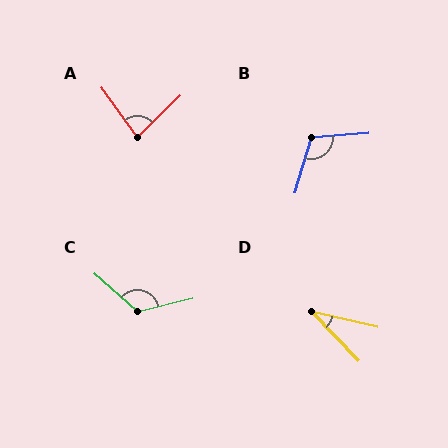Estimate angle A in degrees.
Approximately 81 degrees.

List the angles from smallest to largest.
D (33°), A (81°), B (111°), C (124°).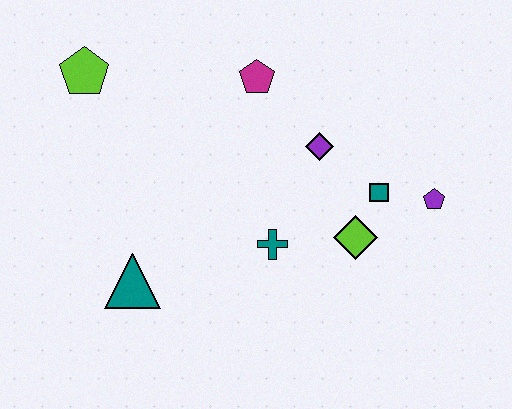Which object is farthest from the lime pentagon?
The purple pentagon is farthest from the lime pentagon.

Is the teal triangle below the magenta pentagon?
Yes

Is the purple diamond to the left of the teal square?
Yes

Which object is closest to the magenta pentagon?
The purple diamond is closest to the magenta pentagon.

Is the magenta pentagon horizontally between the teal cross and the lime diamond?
No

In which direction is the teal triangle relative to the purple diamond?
The teal triangle is to the left of the purple diamond.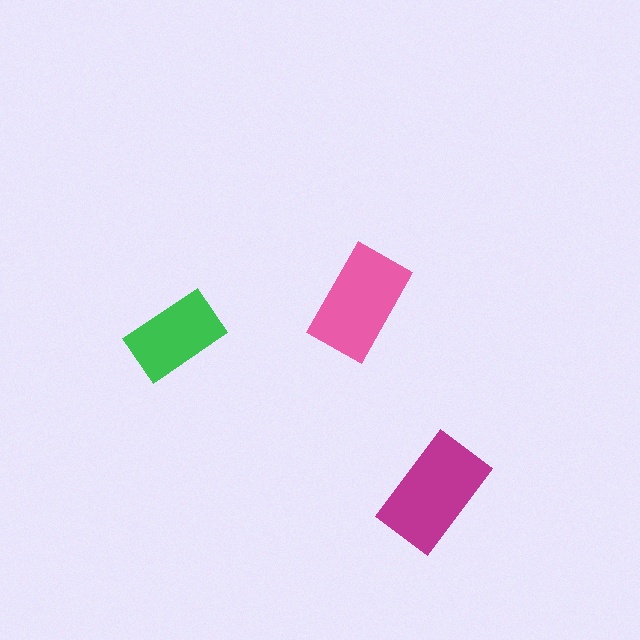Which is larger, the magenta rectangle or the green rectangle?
The magenta one.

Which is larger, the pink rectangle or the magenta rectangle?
The magenta one.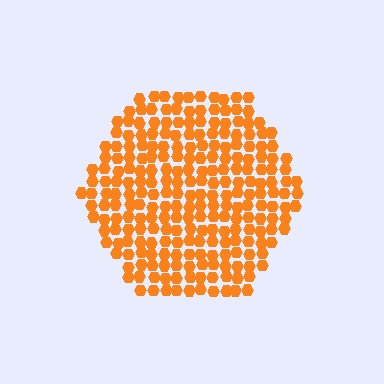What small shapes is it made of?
It is made of small hexagons.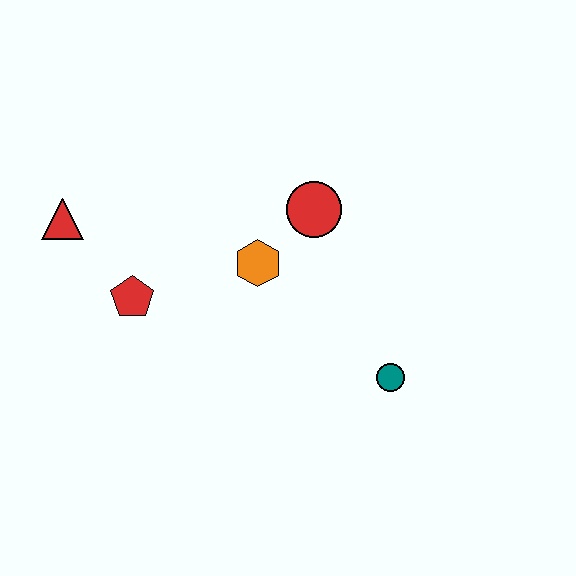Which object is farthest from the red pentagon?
The teal circle is farthest from the red pentagon.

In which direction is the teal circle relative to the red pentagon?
The teal circle is to the right of the red pentagon.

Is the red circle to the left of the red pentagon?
No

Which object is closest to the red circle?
The orange hexagon is closest to the red circle.